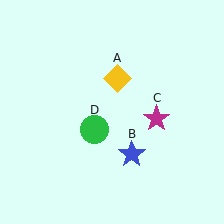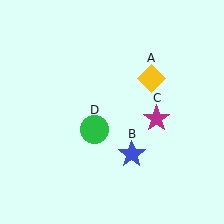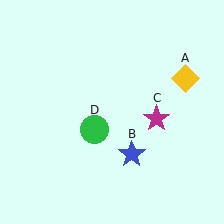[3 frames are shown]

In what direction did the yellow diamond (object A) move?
The yellow diamond (object A) moved right.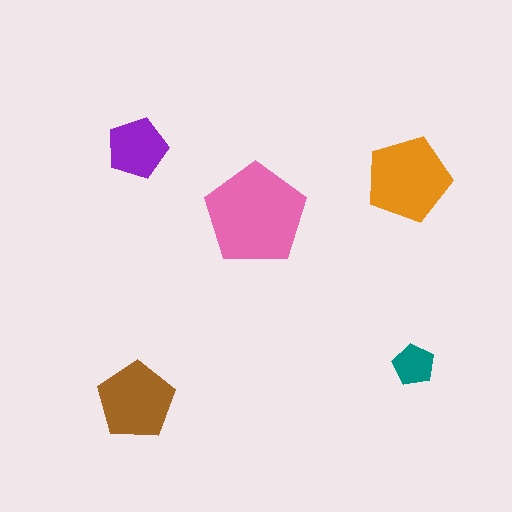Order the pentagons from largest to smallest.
the pink one, the orange one, the brown one, the purple one, the teal one.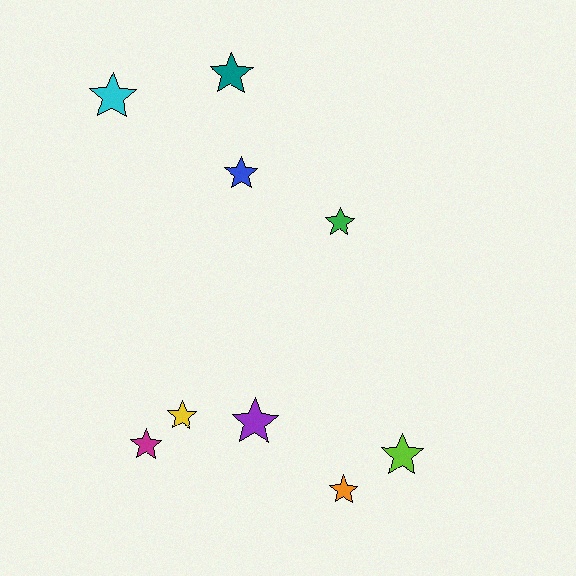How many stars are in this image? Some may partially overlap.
There are 9 stars.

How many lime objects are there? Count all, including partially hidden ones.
There is 1 lime object.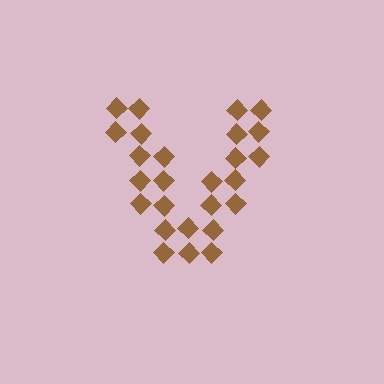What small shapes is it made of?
It is made of small diamonds.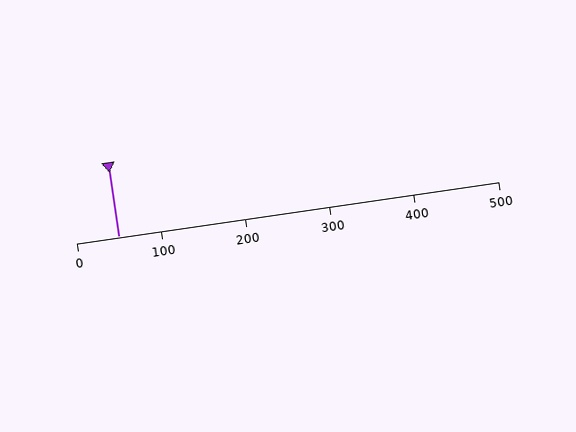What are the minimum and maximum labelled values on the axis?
The axis runs from 0 to 500.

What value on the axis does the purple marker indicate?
The marker indicates approximately 50.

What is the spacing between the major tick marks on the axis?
The major ticks are spaced 100 apart.